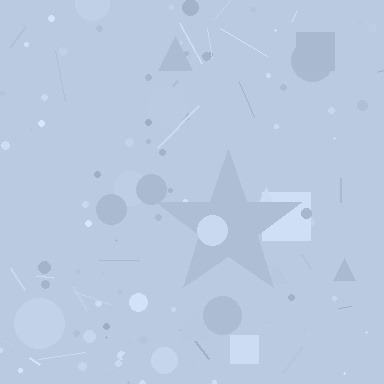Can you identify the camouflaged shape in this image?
The camouflaged shape is a star.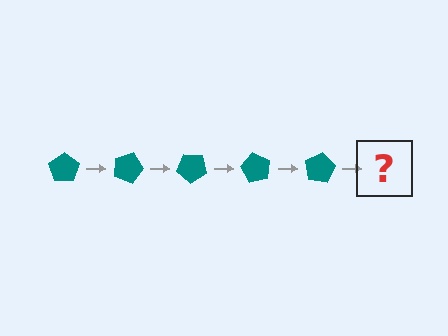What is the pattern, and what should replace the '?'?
The pattern is that the pentagon rotates 20 degrees each step. The '?' should be a teal pentagon rotated 100 degrees.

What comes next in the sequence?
The next element should be a teal pentagon rotated 100 degrees.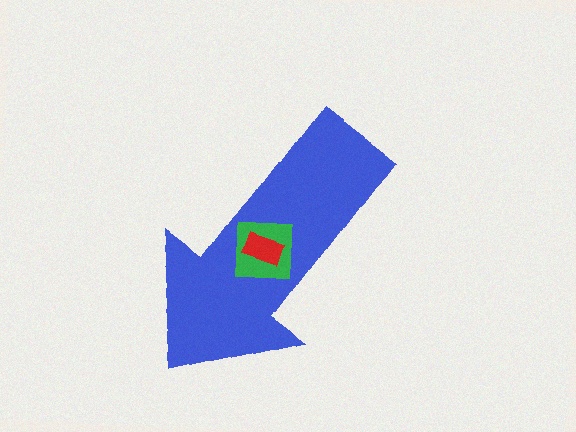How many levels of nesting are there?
3.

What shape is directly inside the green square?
The red rectangle.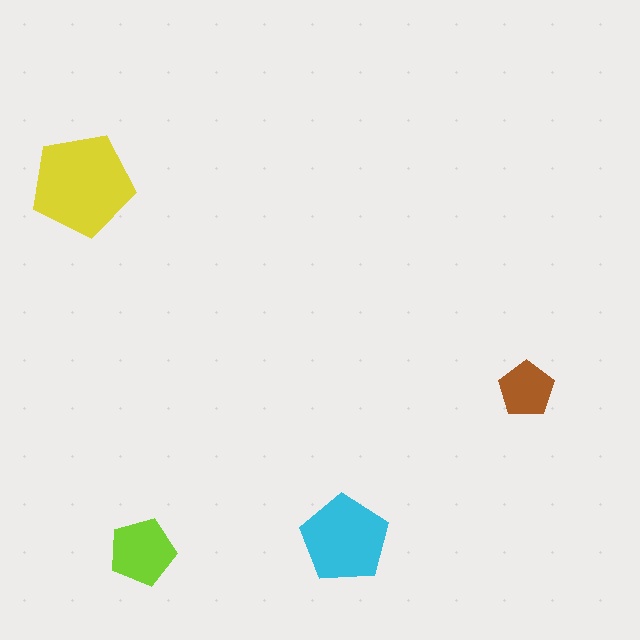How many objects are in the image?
There are 4 objects in the image.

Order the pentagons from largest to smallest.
the yellow one, the cyan one, the lime one, the brown one.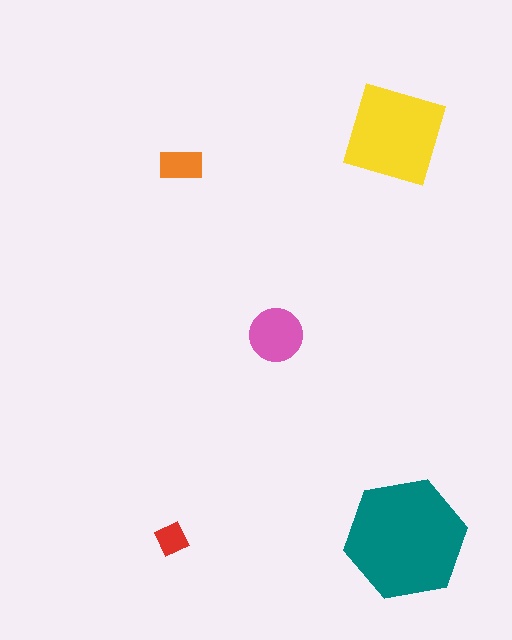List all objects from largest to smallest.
The teal hexagon, the yellow square, the pink circle, the orange rectangle, the red diamond.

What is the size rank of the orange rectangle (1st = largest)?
4th.